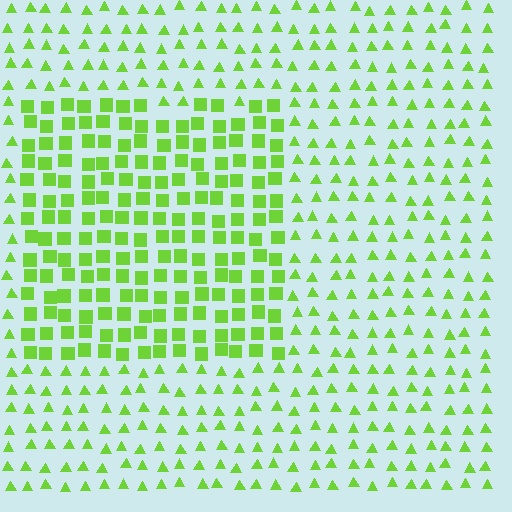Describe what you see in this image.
The image is filled with small lime elements arranged in a uniform grid. A rectangle-shaped region contains squares, while the surrounding area contains triangles. The boundary is defined purely by the change in element shape.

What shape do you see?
I see a rectangle.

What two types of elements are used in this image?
The image uses squares inside the rectangle region and triangles outside it.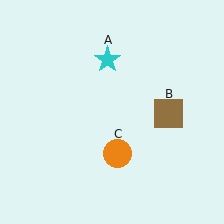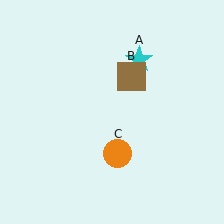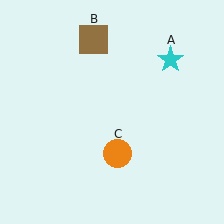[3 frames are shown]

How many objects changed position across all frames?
2 objects changed position: cyan star (object A), brown square (object B).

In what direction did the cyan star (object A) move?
The cyan star (object A) moved right.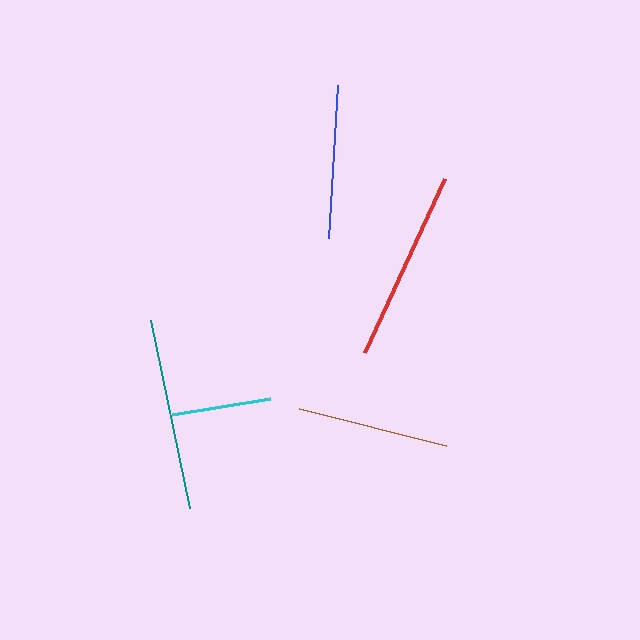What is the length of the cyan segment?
The cyan segment is approximately 99 pixels long.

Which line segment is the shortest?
The cyan line is the shortest at approximately 99 pixels.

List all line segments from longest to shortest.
From longest to shortest: teal, red, blue, brown, cyan.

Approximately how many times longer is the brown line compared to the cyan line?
The brown line is approximately 1.5 times the length of the cyan line.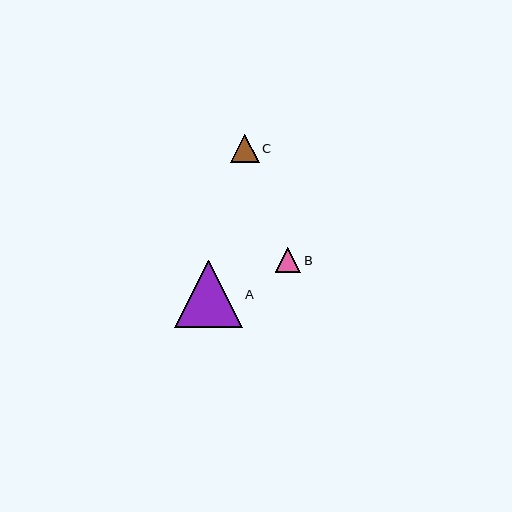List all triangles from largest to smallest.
From largest to smallest: A, C, B.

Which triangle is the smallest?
Triangle B is the smallest with a size of approximately 26 pixels.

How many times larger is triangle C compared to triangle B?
Triangle C is approximately 1.1 times the size of triangle B.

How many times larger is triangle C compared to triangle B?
Triangle C is approximately 1.1 times the size of triangle B.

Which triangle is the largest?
Triangle A is the largest with a size of approximately 68 pixels.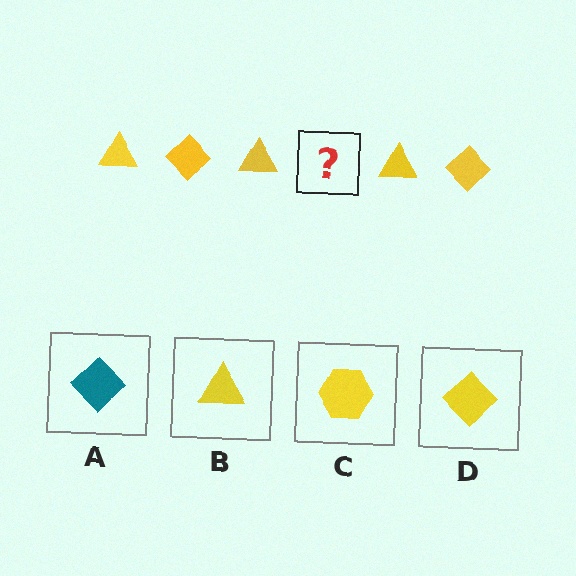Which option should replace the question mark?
Option D.